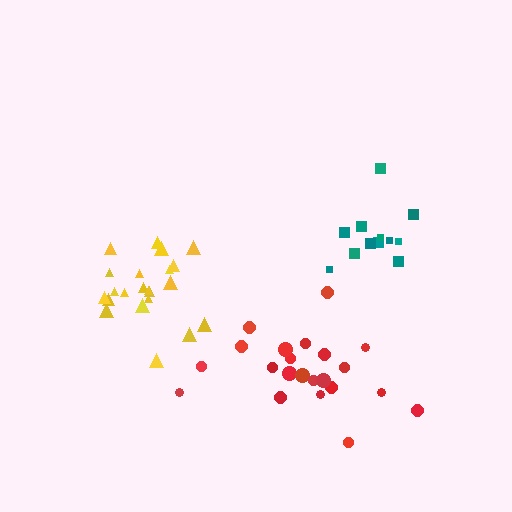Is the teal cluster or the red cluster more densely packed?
Teal.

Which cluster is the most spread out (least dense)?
Red.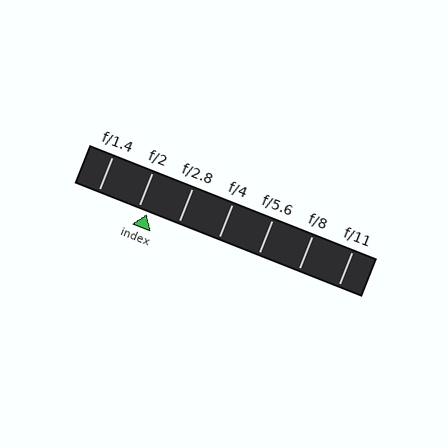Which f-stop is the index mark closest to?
The index mark is closest to f/2.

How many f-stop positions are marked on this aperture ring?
There are 7 f-stop positions marked.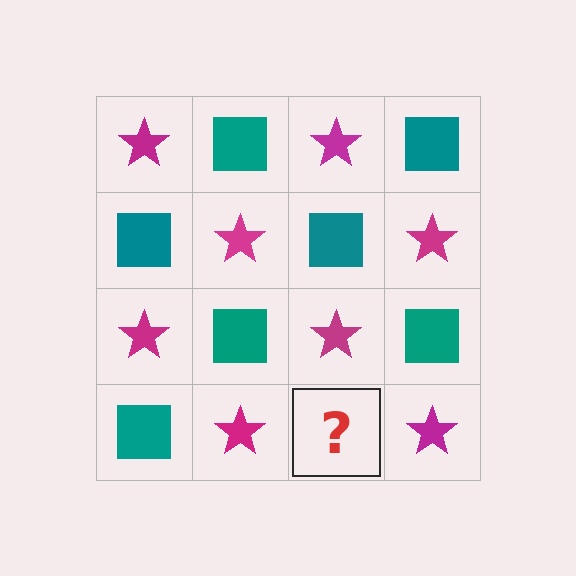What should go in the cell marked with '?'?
The missing cell should contain a teal square.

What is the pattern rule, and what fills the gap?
The rule is that it alternates magenta star and teal square in a checkerboard pattern. The gap should be filled with a teal square.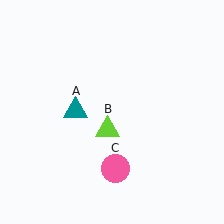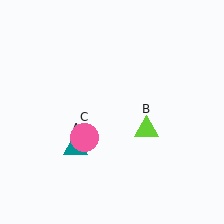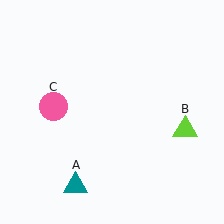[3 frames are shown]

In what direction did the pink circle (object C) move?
The pink circle (object C) moved up and to the left.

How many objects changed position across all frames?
3 objects changed position: teal triangle (object A), lime triangle (object B), pink circle (object C).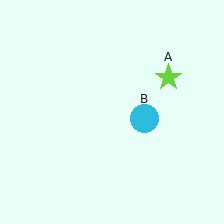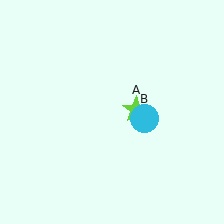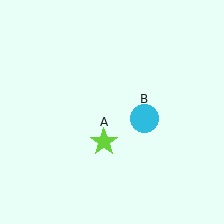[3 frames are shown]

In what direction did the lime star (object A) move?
The lime star (object A) moved down and to the left.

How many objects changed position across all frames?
1 object changed position: lime star (object A).